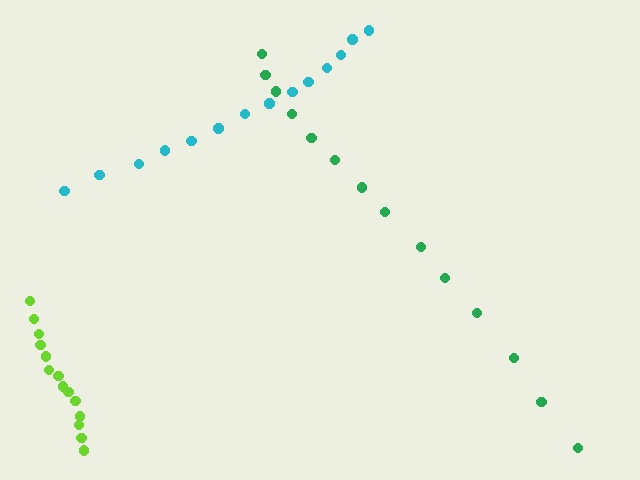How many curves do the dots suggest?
There are 3 distinct paths.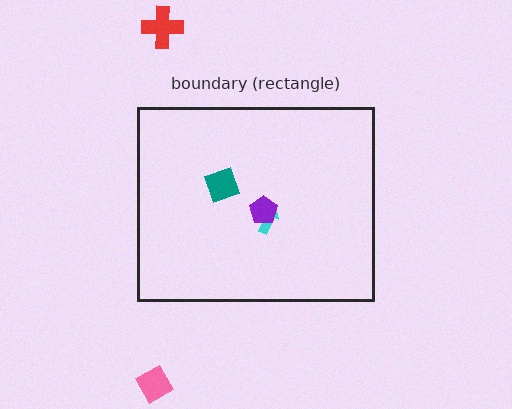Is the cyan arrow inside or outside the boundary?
Inside.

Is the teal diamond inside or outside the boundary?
Inside.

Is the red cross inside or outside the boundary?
Outside.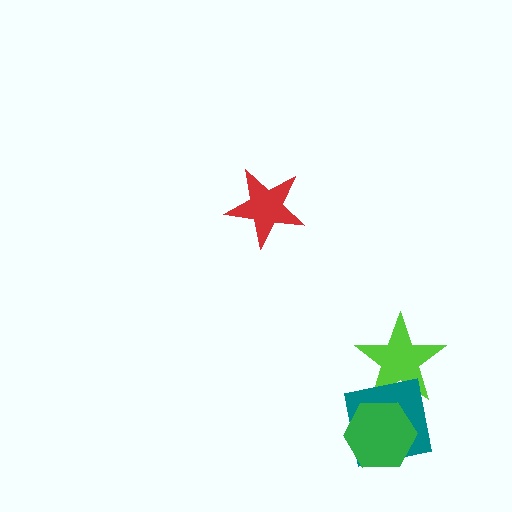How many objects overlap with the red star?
0 objects overlap with the red star.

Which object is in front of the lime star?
The teal square is in front of the lime star.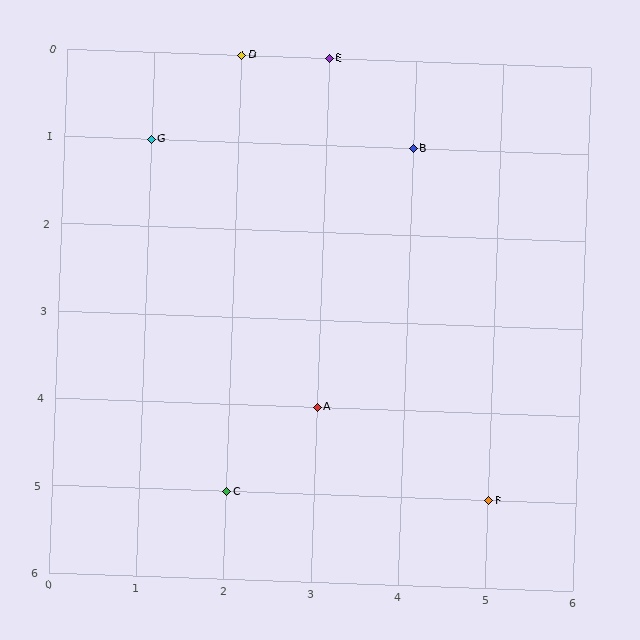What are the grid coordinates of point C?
Point C is at grid coordinates (2, 5).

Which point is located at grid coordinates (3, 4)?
Point A is at (3, 4).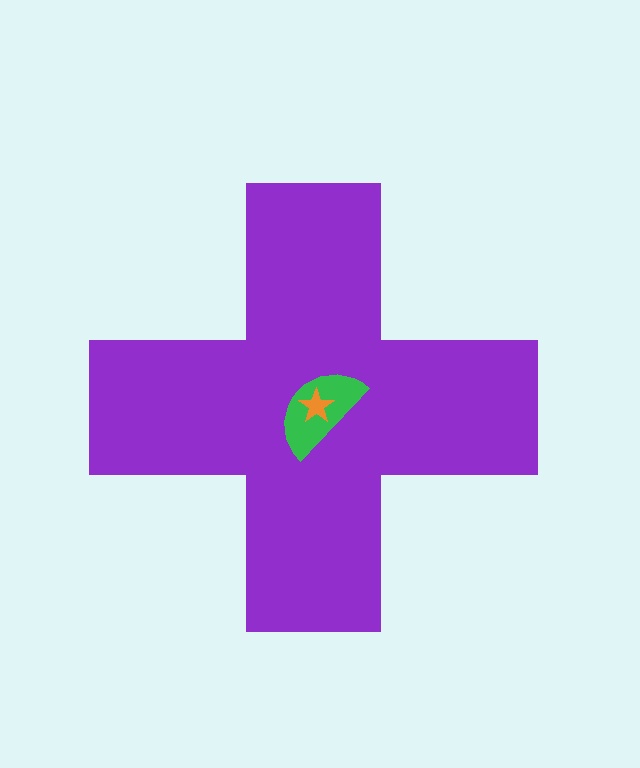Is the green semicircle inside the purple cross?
Yes.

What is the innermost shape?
The orange star.